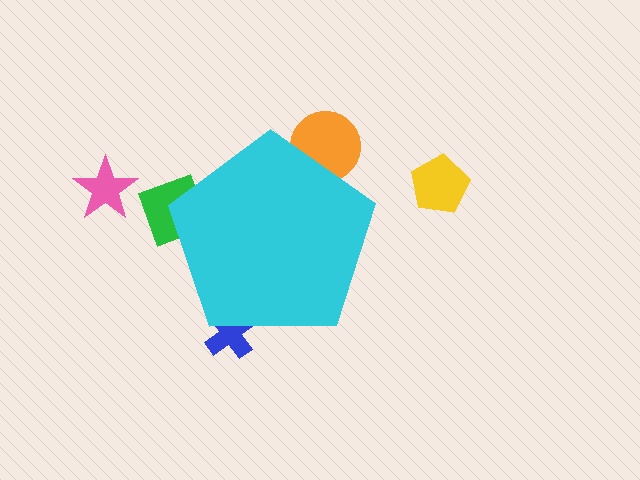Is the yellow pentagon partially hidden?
No, the yellow pentagon is fully visible.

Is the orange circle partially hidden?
Yes, the orange circle is partially hidden behind the cyan pentagon.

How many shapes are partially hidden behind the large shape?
3 shapes are partially hidden.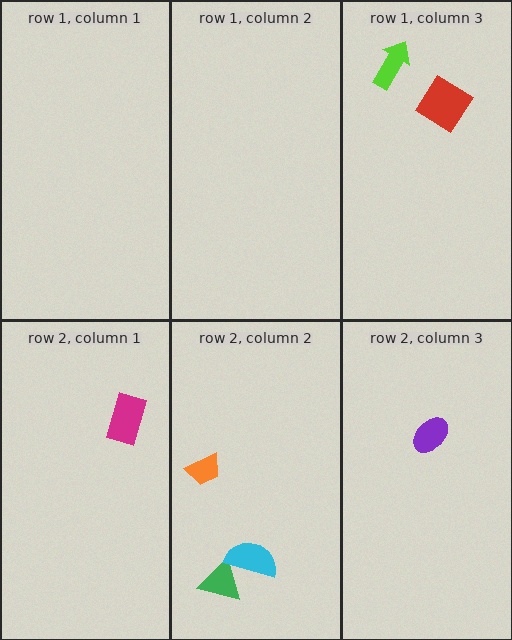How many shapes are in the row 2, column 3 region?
1.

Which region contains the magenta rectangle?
The row 2, column 1 region.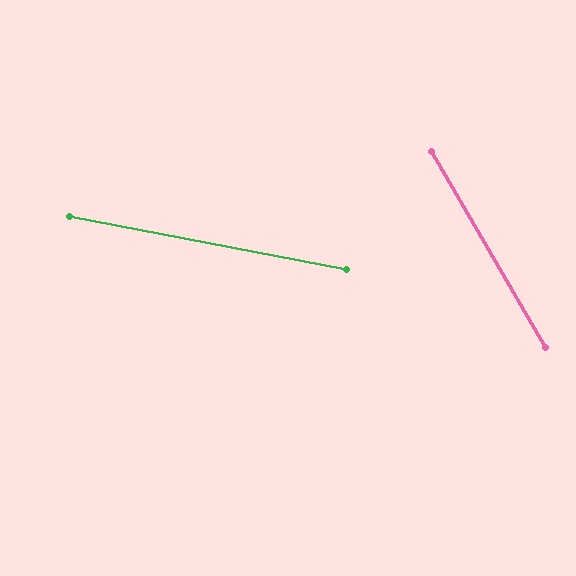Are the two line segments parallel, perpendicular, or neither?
Neither parallel nor perpendicular — they differ by about 49°.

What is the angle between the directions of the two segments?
Approximately 49 degrees.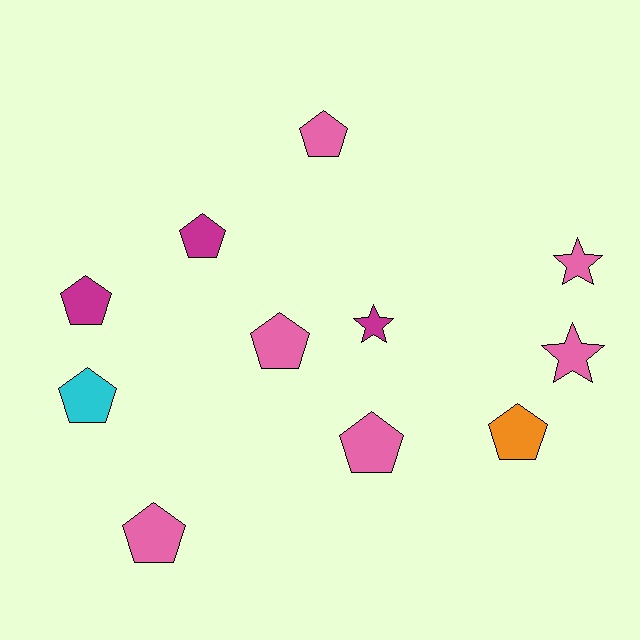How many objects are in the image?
There are 11 objects.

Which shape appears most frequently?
Pentagon, with 8 objects.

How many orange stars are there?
There are no orange stars.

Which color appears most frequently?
Pink, with 6 objects.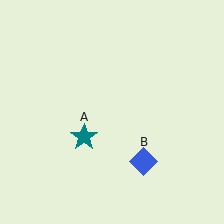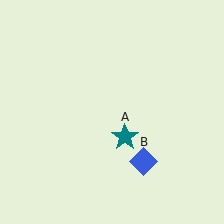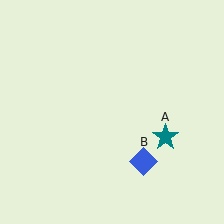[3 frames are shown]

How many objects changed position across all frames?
1 object changed position: teal star (object A).